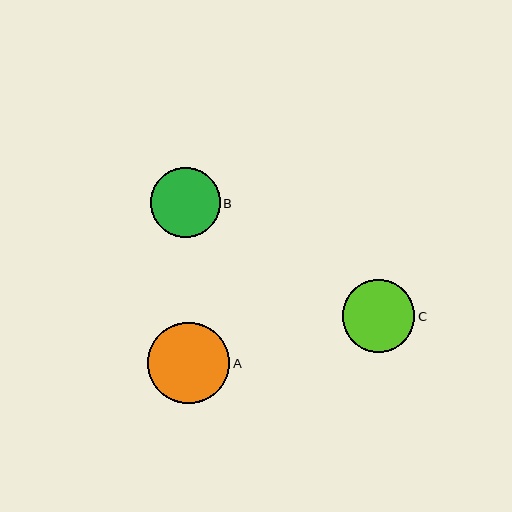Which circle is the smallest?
Circle B is the smallest with a size of approximately 70 pixels.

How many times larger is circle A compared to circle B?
Circle A is approximately 1.2 times the size of circle B.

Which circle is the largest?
Circle A is the largest with a size of approximately 82 pixels.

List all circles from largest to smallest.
From largest to smallest: A, C, B.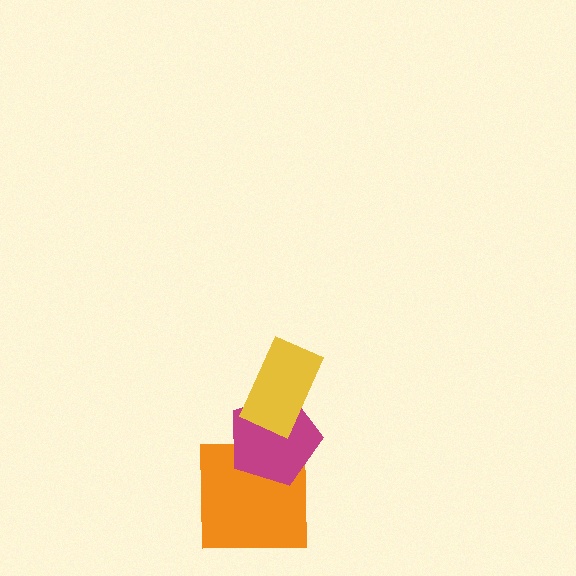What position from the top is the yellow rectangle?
The yellow rectangle is 1st from the top.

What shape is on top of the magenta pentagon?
The yellow rectangle is on top of the magenta pentagon.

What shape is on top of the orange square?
The magenta pentagon is on top of the orange square.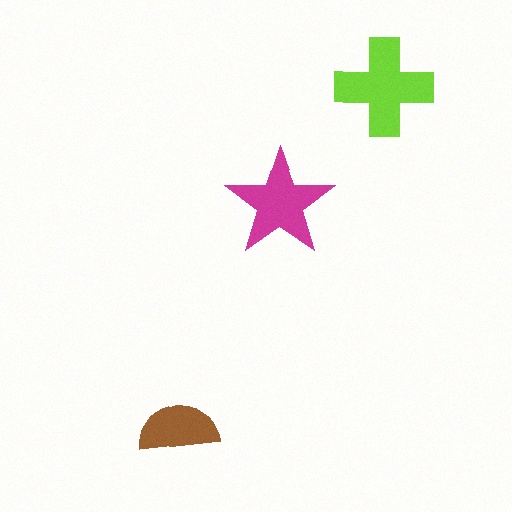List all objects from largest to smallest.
The lime cross, the magenta star, the brown semicircle.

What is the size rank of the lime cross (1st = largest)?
1st.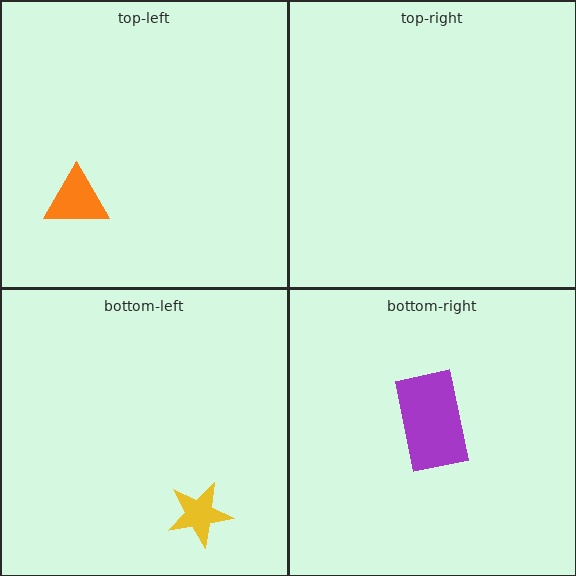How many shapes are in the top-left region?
1.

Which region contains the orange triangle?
The top-left region.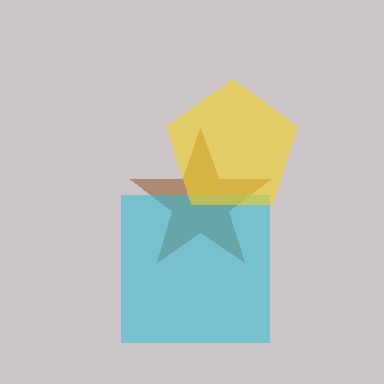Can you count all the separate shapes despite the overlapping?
Yes, there are 3 separate shapes.